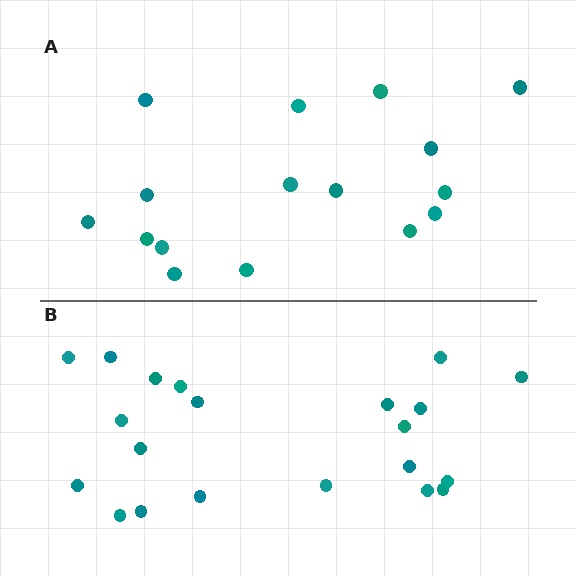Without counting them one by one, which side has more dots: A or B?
Region B (the bottom region) has more dots.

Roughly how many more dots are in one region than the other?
Region B has about 5 more dots than region A.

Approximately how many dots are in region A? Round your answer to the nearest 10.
About 20 dots. (The exact count is 16, which rounds to 20.)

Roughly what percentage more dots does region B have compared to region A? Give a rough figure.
About 30% more.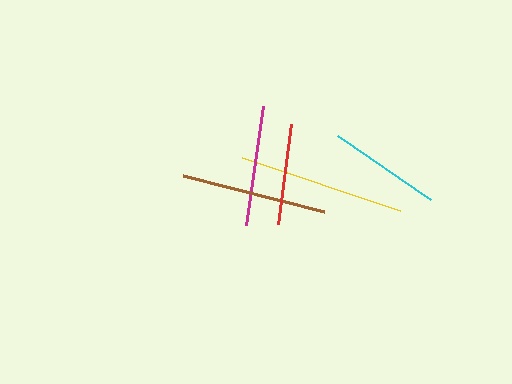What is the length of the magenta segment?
The magenta segment is approximately 121 pixels long.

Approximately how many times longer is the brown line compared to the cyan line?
The brown line is approximately 1.3 times the length of the cyan line.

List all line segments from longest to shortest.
From longest to shortest: yellow, brown, magenta, cyan, red.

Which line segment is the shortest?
The red line is the shortest at approximately 101 pixels.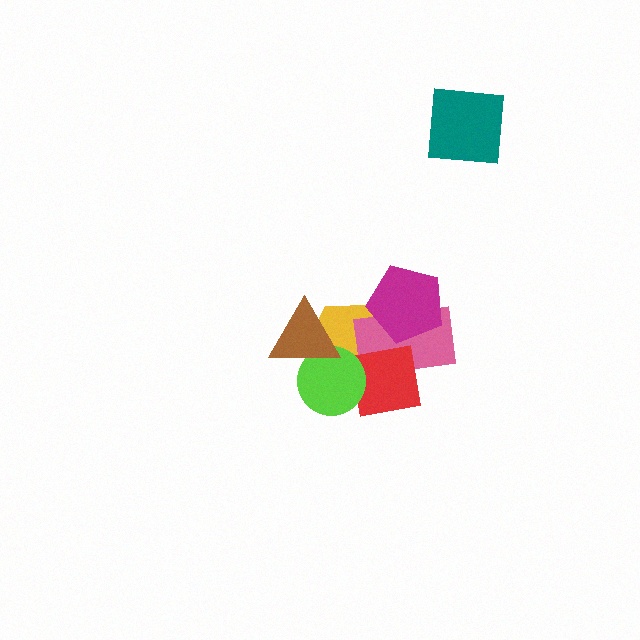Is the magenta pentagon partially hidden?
No, no other shape covers it.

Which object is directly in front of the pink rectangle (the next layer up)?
The magenta pentagon is directly in front of the pink rectangle.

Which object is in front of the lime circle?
The brown triangle is in front of the lime circle.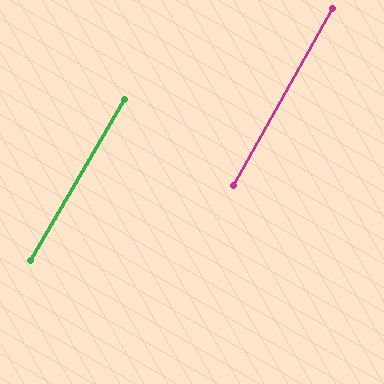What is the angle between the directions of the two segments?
Approximately 1 degree.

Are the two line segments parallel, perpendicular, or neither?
Parallel — their directions differ by only 1.1°.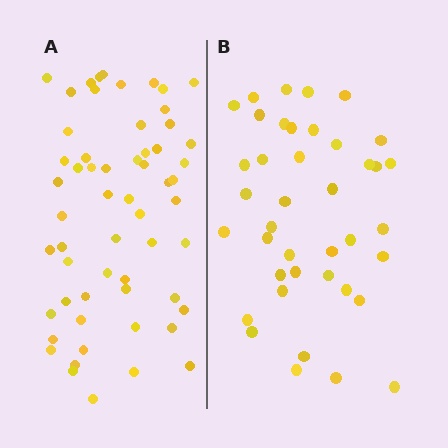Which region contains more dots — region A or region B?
Region A (the left region) has more dots.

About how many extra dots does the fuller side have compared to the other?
Region A has approximately 20 more dots than region B.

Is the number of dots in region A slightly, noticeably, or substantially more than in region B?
Region A has substantially more. The ratio is roughly 1.4 to 1.